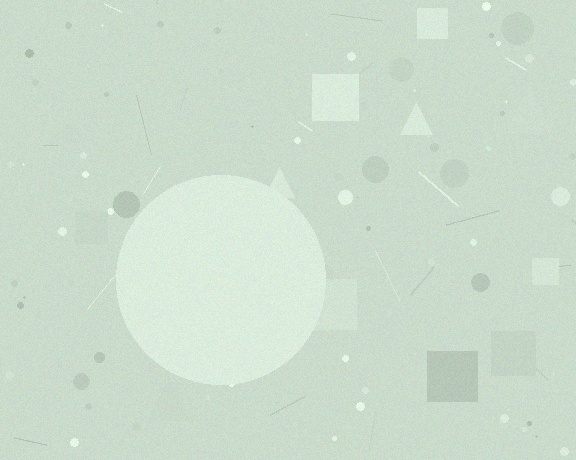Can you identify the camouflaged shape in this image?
The camouflaged shape is a circle.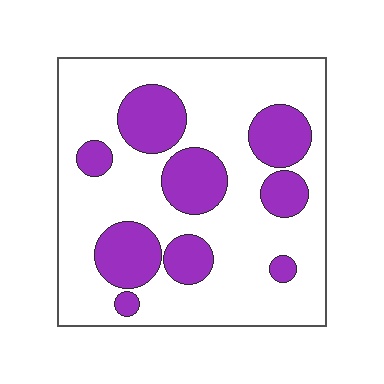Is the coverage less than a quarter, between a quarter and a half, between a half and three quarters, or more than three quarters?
Between a quarter and a half.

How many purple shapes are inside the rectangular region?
9.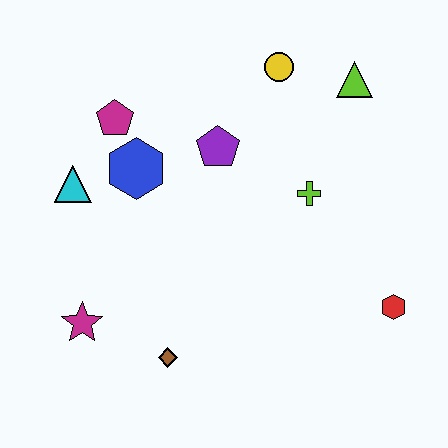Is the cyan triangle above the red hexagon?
Yes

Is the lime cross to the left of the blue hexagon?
No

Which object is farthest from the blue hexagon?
The red hexagon is farthest from the blue hexagon.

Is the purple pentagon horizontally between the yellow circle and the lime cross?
No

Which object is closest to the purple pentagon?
The blue hexagon is closest to the purple pentagon.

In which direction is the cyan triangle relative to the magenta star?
The cyan triangle is above the magenta star.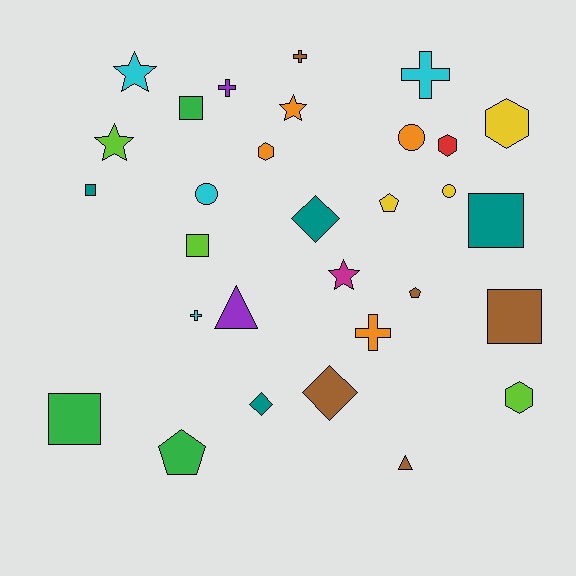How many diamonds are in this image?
There are 3 diamonds.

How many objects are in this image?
There are 30 objects.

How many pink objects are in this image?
There are no pink objects.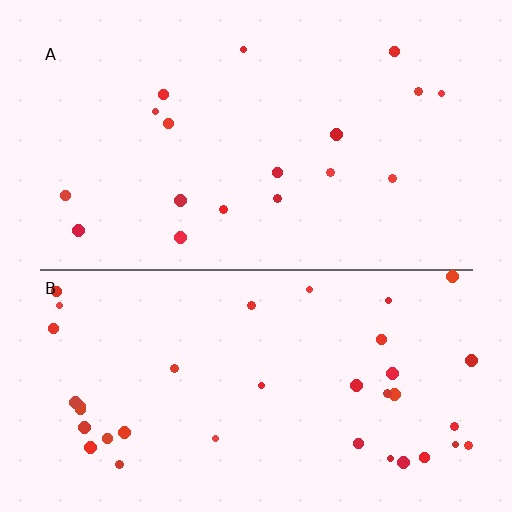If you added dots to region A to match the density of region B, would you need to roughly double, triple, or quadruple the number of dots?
Approximately double.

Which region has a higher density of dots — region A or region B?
B (the bottom).